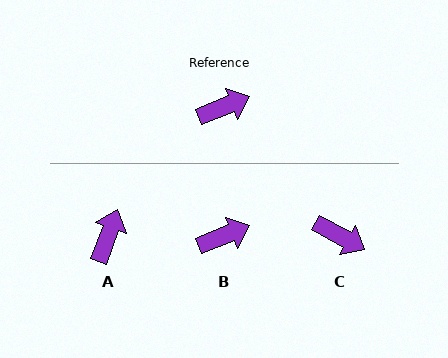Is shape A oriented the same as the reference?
No, it is off by about 48 degrees.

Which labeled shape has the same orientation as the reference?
B.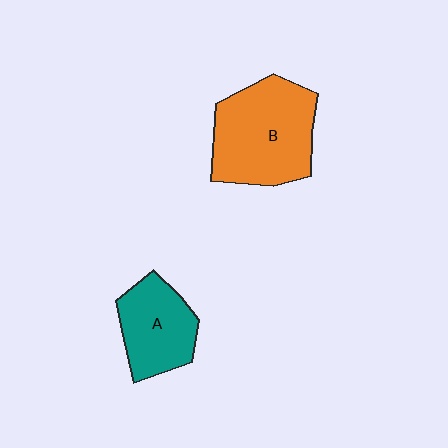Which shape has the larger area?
Shape B (orange).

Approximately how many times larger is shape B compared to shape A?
Approximately 1.5 times.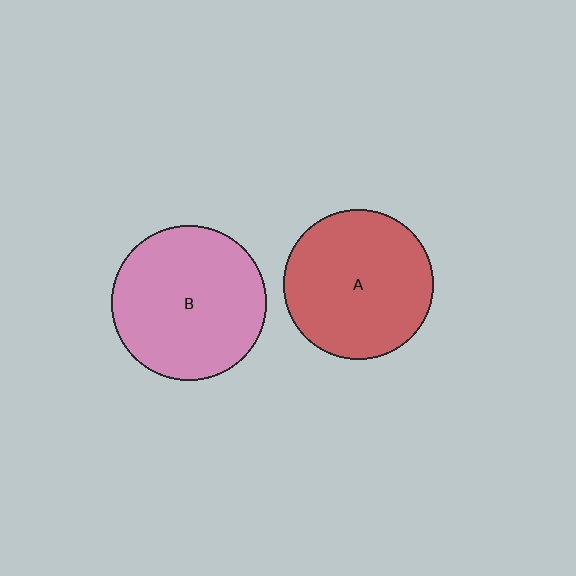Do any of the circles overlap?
No, none of the circles overlap.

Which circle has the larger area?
Circle B (pink).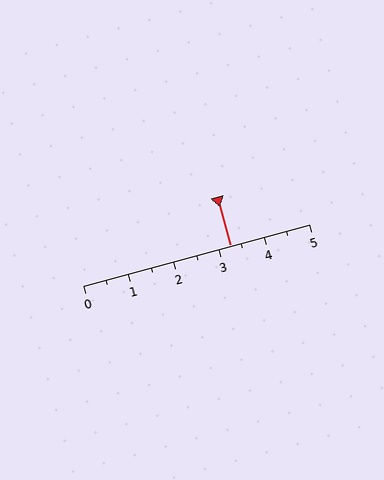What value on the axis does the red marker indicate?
The marker indicates approximately 3.2.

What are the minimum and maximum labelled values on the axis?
The axis runs from 0 to 5.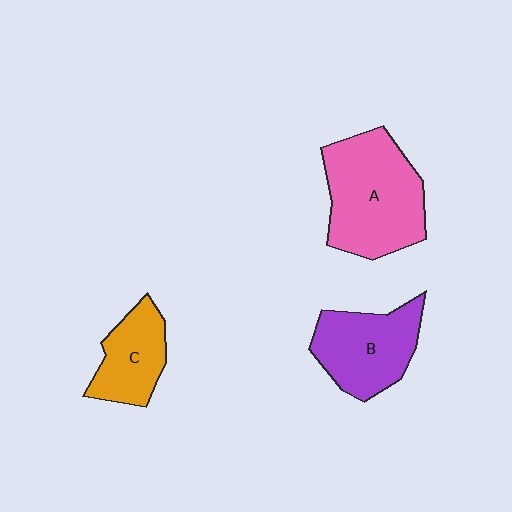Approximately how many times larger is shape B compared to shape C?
Approximately 1.3 times.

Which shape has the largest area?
Shape A (pink).